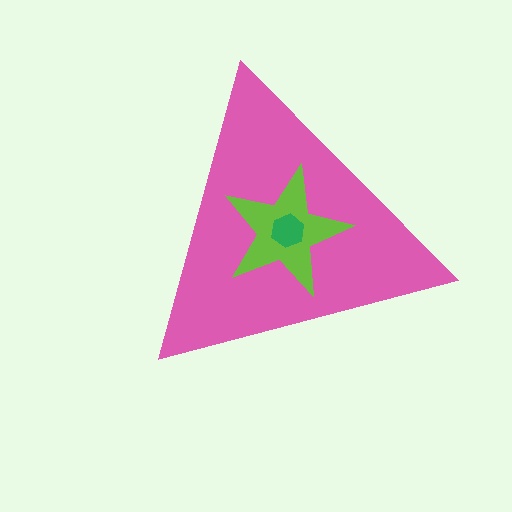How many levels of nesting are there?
3.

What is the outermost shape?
The pink triangle.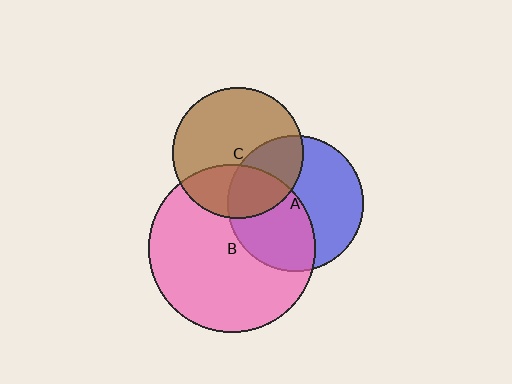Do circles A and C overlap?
Yes.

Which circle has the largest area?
Circle B (pink).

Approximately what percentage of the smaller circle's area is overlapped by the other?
Approximately 35%.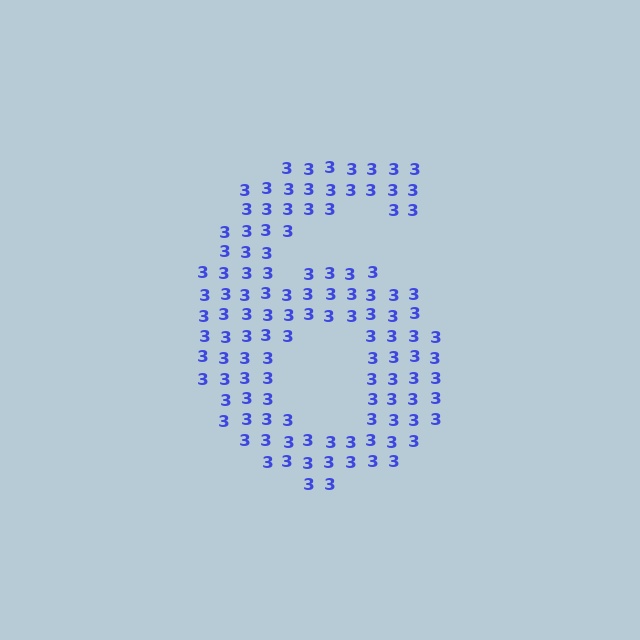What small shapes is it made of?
It is made of small digit 3's.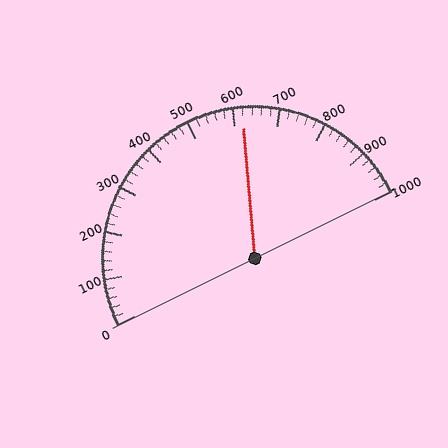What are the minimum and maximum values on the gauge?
The gauge ranges from 0 to 1000.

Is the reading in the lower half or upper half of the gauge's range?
The reading is in the upper half of the range (0 to 1000).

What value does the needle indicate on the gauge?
The needle indicates approximately 620.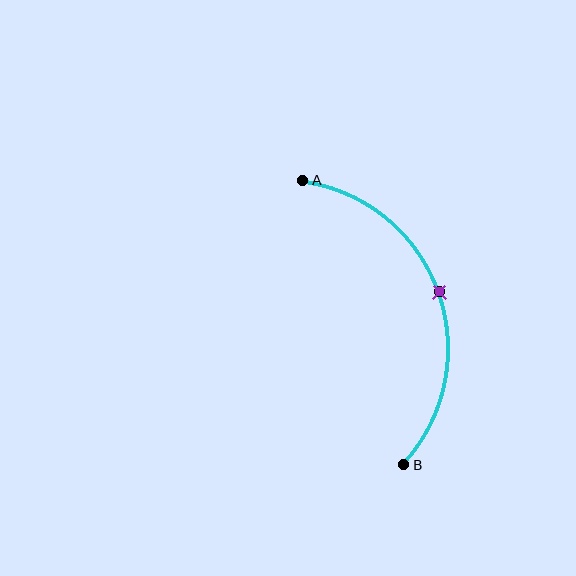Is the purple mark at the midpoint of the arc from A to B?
Yes. The purple mark lies on the arc at equal arc-length from both A and B — it is the arc midpoint.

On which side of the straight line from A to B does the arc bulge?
The arc bulges to the right of the straight line connecting A and B.